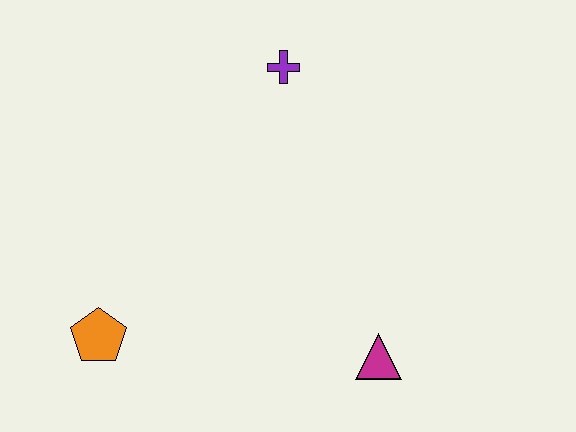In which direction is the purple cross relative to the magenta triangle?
The purple cross is above the magenta triangle.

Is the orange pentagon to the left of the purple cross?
Yes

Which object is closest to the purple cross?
The magenta triangle is closest to the purple cross.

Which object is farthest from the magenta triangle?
The purple cross is farthest from the magenta triangle.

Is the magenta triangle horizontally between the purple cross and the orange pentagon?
No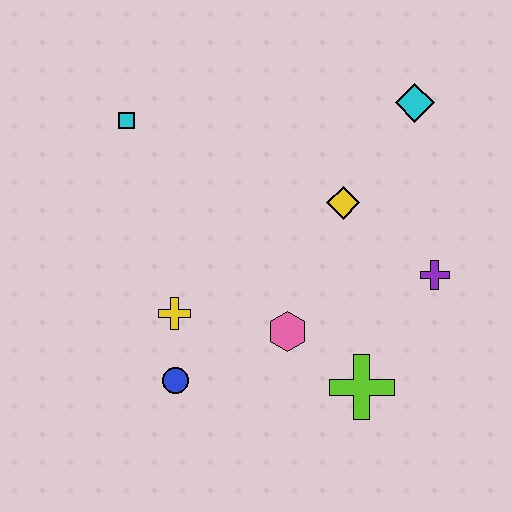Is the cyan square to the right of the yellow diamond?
No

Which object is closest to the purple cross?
The yellow diamond is closest to the purple cross.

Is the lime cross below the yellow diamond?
Yes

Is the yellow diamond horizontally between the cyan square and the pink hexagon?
No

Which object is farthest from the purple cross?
The cyan square is farthest from the purple cross.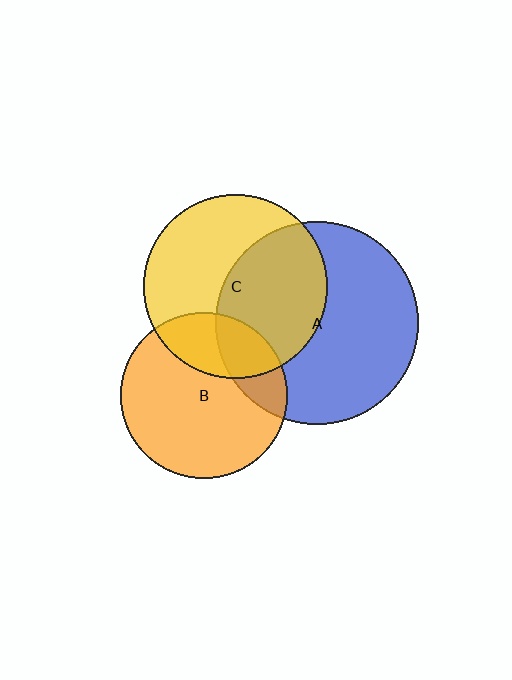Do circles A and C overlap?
Yes.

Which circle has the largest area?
Circle A (blue).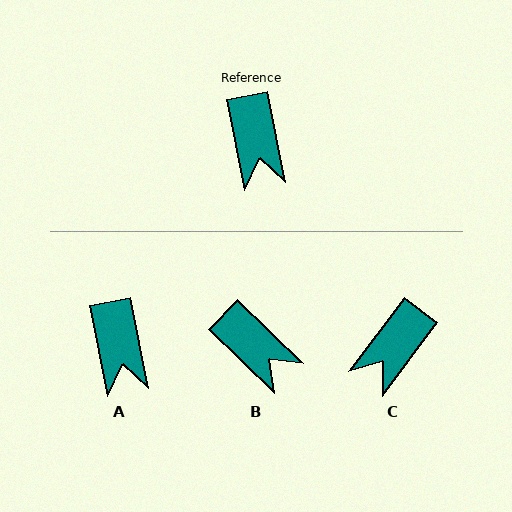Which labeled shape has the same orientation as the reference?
A.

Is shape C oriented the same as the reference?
No, it is off by about 48 degrees.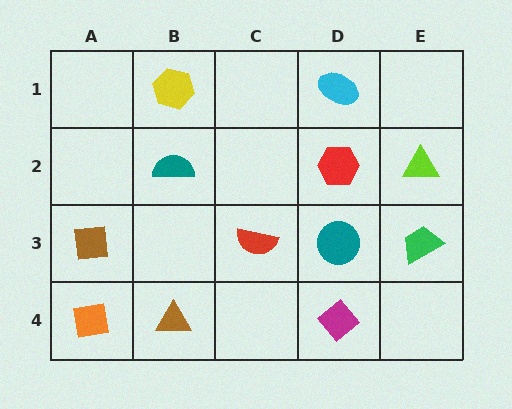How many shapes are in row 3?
4 shapes.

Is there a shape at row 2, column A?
No, that cell is empty.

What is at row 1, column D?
A cyan ellipse.